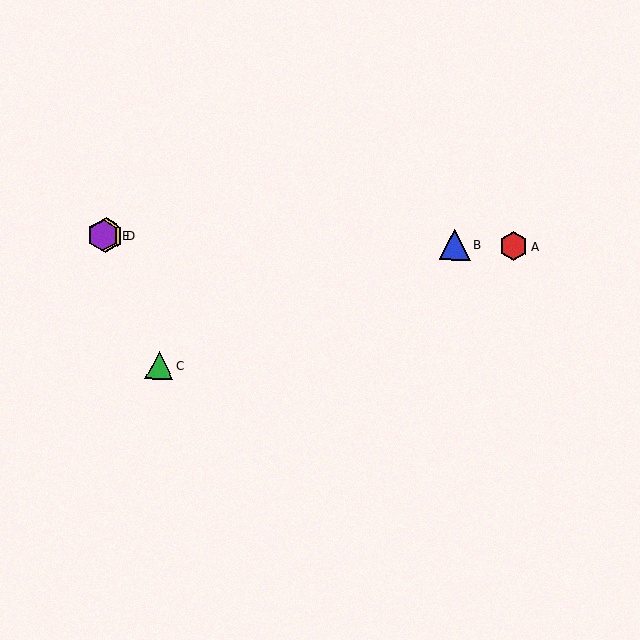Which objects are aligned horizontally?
Objects A, B, D, E are aligned horizontally.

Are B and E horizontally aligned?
Yes, both are at y≈245.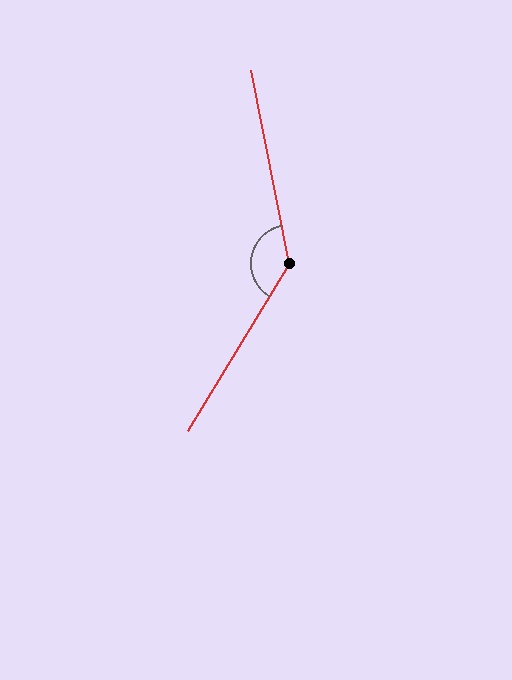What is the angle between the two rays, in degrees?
Approximately 137 degrees.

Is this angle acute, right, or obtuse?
It is obtuse.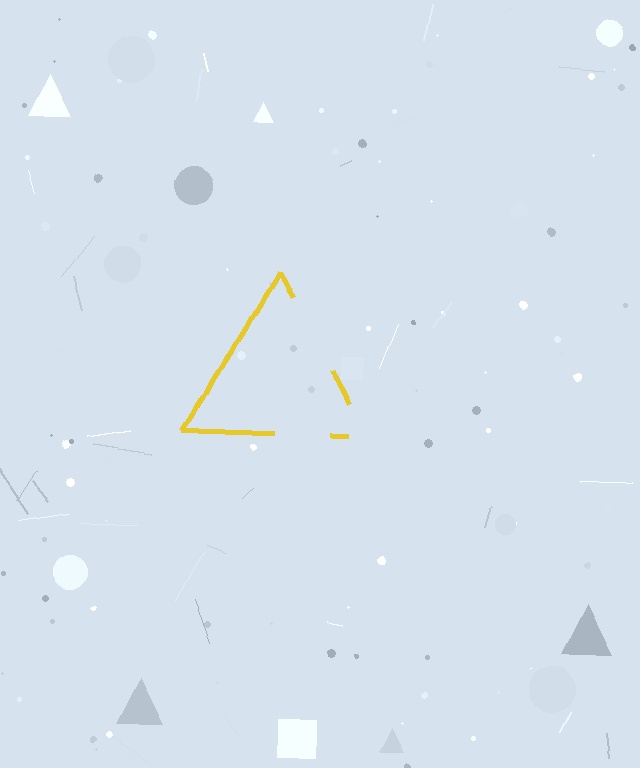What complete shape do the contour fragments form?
The contour fragments form a triangle.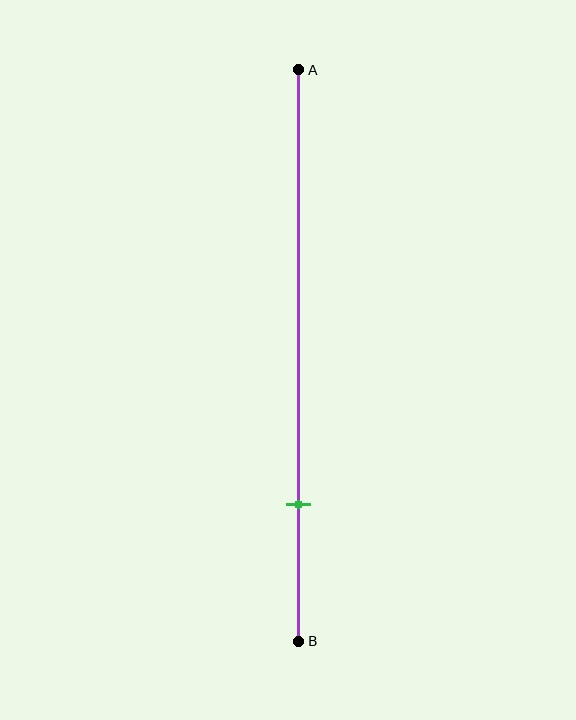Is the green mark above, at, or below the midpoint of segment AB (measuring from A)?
The green mark is below the midpoint of segment AB.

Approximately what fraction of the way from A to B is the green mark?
The green mark is approximately 75% of the way from A to B.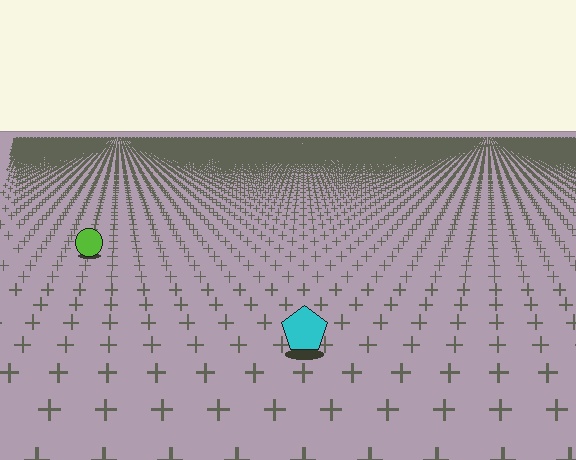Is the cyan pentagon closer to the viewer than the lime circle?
Yes. The cyan pentagon is closer — you can tell from the texture gradient: the ground texture is coarser near it.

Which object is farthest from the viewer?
The lime circle is farthest from the viewer. It appears smaller and the ground texture around it is denser.